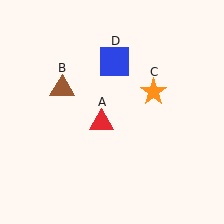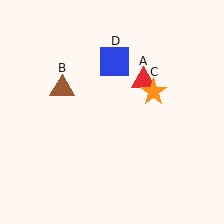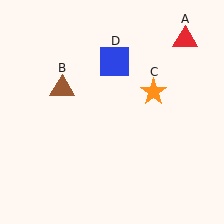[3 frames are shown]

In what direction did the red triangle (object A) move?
The red triangle (object A) moved up and to the right.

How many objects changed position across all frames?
1 object changed position: red triangle (object A).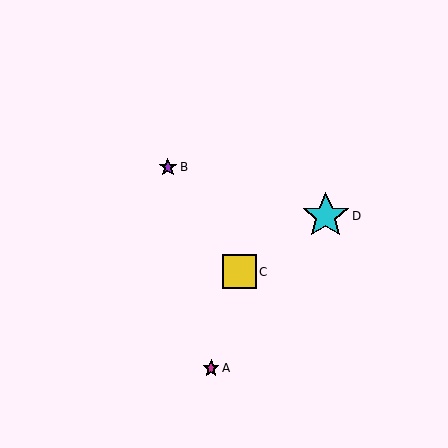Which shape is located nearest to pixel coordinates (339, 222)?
The cyan star (labeled D) at (326, 216) is nearest to that location.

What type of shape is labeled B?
Shape B is a purple star.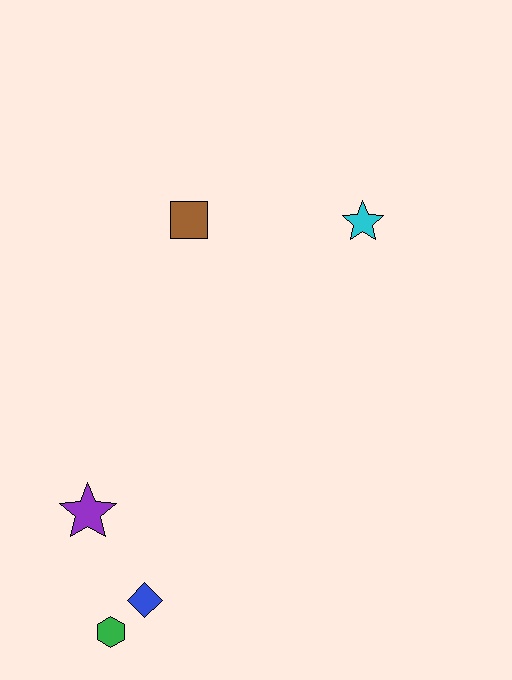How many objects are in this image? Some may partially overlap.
There are 5 objects.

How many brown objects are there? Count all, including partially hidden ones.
There is 1 brown object.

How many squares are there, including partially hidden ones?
There is 1 square.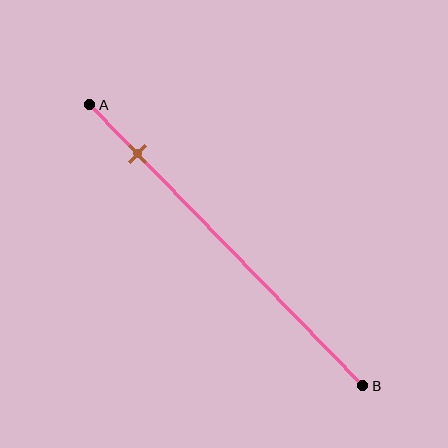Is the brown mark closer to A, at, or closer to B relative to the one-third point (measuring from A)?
The brown mark is closer to point A than the one-third point of segment AB.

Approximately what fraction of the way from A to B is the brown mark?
The brown mark is approximately 15% of the way from A to B.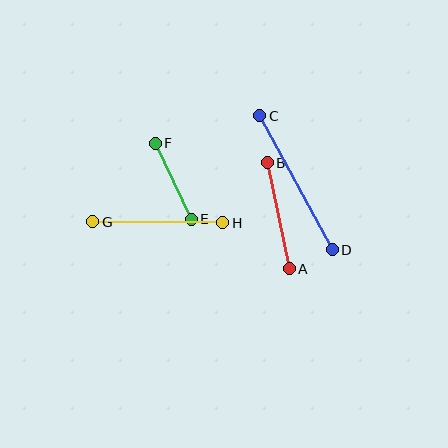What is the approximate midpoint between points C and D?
The midpoint is at approximately (296, 183) pixels.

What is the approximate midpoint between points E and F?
The midpoint is at approximately (173, 181) pixels.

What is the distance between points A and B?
The distance is approximately 108 pixels.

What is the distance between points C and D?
The distance is approximately 152 pixels.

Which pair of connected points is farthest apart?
Points C and D are farthest apart.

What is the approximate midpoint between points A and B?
The midpoint is at approximately (278, 216) pixels.